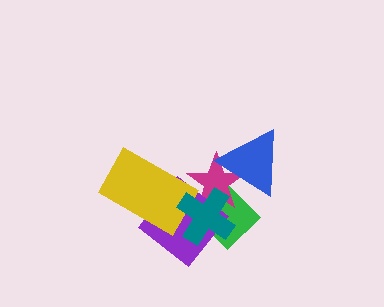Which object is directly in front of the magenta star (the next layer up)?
The purple diamond is directly in front of the magenta star.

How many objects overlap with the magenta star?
4 objects overlap with the magenta star.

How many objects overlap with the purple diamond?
4 objects overlap with the purple diamond.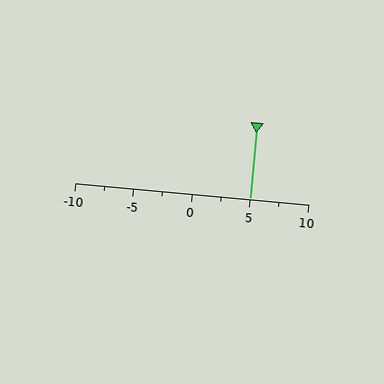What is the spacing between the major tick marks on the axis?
The major ticks are spaced 5 apart.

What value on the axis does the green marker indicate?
The marker indicates approximately 5.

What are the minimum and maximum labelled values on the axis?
The axis runs from -10 to 10.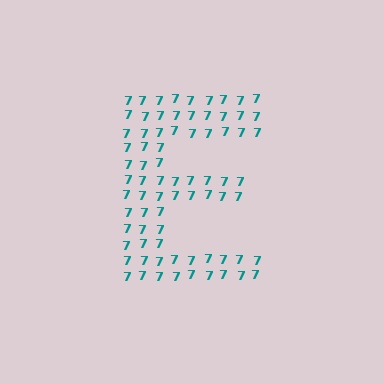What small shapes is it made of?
It is made of small digit 7's.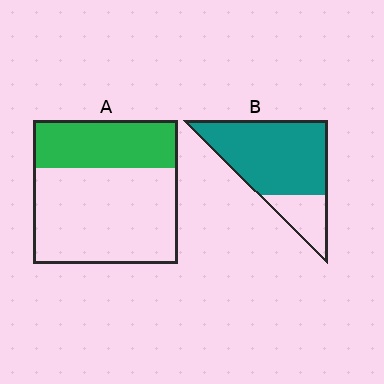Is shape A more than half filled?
No.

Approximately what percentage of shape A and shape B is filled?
A is approximately 35% and B is approximately 75%.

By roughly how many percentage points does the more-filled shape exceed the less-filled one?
By roughly 45 percentage points (B over A).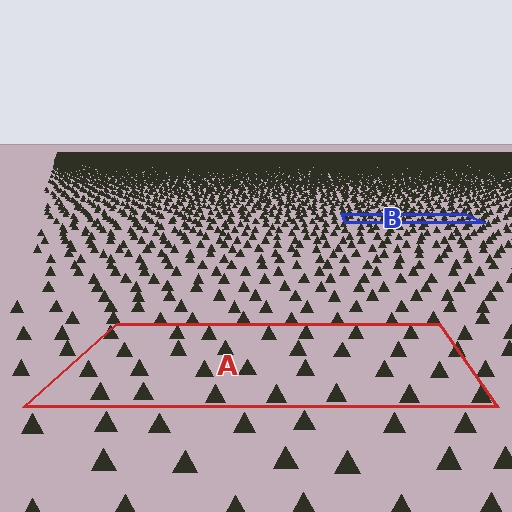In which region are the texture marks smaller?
The texture marks are smaller in region B, because it is farther away.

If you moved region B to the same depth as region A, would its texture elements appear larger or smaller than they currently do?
They would appear larger. At a closer depth, the same texture elements are projected at a bigger on-screen size.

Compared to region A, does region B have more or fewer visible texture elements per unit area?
Region B has more texture elements per unit area — they are packed more densely because it is farther away.